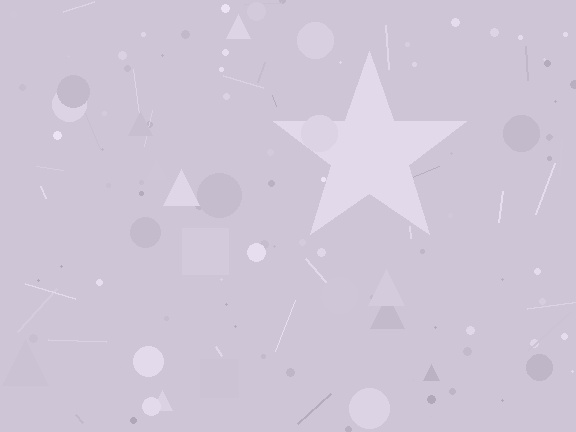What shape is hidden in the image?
A star is hidden in the image.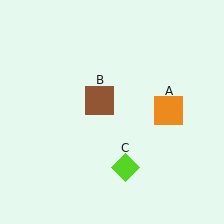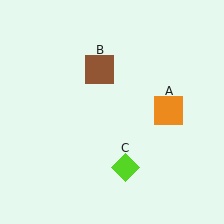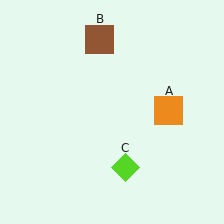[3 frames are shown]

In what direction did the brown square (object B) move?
The brown square (object B) moved up.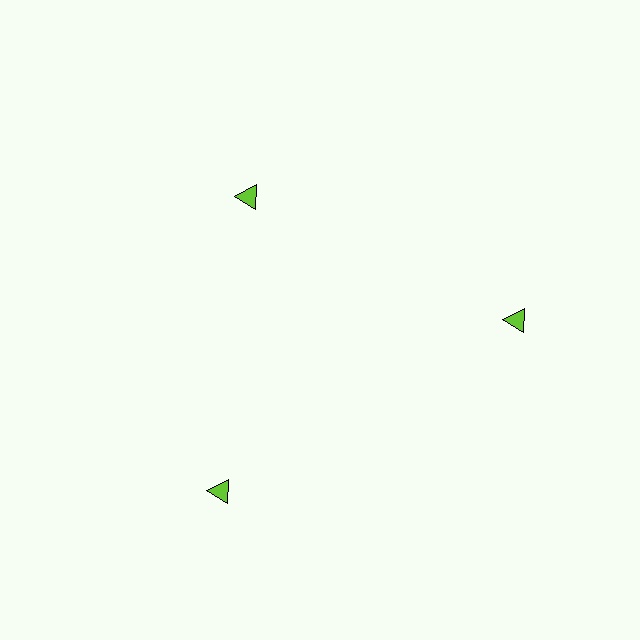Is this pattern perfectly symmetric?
No. The 3 lime triangles are arranged in a ring, but one element near the 11 o'clock position is pulled inward toward the center, breaking the 3-fold rotational symmetry.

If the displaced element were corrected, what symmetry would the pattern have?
It would have 3-fold rotational symmetry — the pattern would map onto itself every 120 degrees.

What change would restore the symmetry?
The symmetry would be restored by moving it outward, back onto the ring so that all 3 triangles sit at equal angles and equal distance from the center.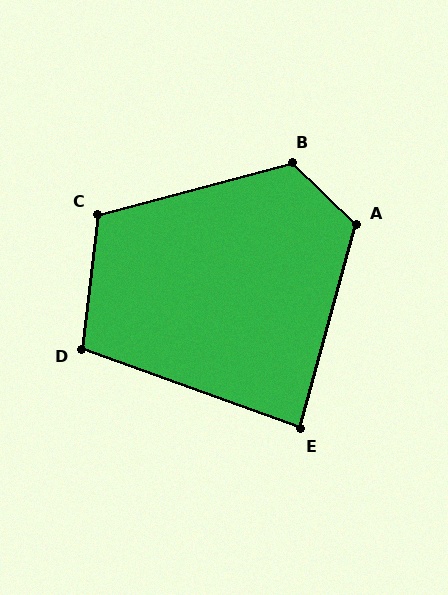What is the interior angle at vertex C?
Approximately 112 degrees (obtuse).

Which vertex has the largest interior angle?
B, at approximately 121 degrees.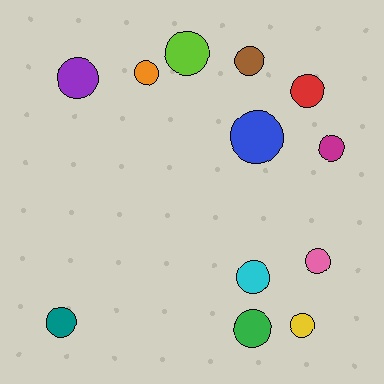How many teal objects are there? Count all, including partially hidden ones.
There is 1 teal object.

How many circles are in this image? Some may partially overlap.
There are 12 circles.